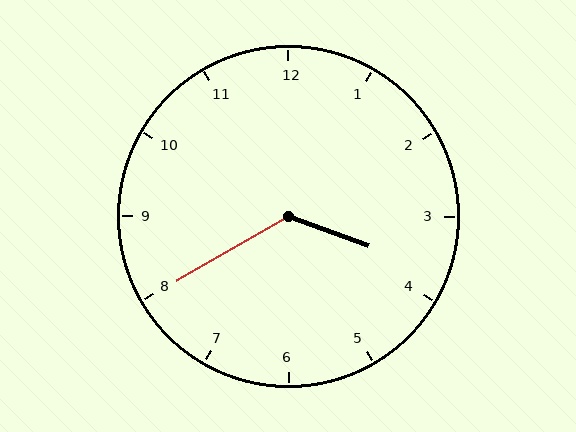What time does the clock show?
3:40.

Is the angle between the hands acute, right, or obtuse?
It is obtuse.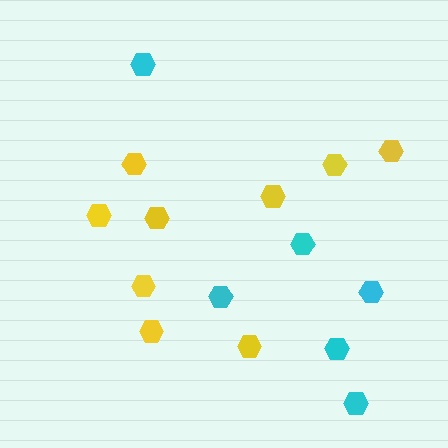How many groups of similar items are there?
There are 2 groups: one group of cyan hexagons (6) and one group of yellow hexagons (9).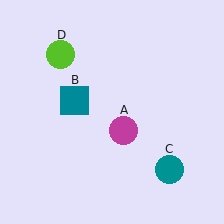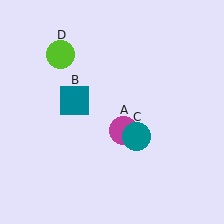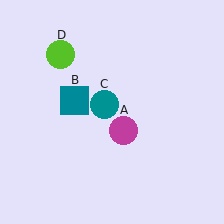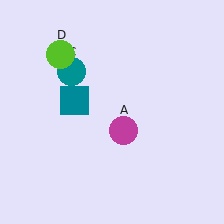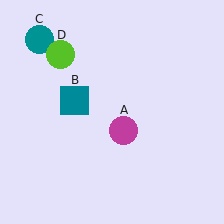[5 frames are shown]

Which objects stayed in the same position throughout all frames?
Magenta circle (object A) and teal square (object B) and lime circle (object D) remained stationary.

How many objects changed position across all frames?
1 object changed position: teal circle (object C).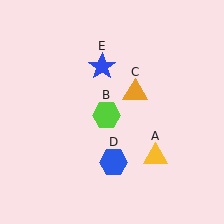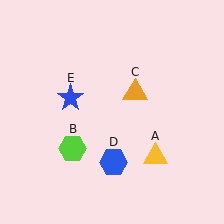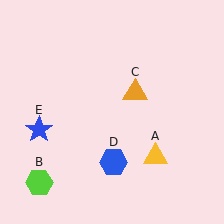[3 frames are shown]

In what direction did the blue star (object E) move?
The blue star (object E) moved down and to the left.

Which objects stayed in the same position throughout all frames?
Yellow triangle (object A) and orange triangle (object C) and blue hexagon (object D) remained stationary.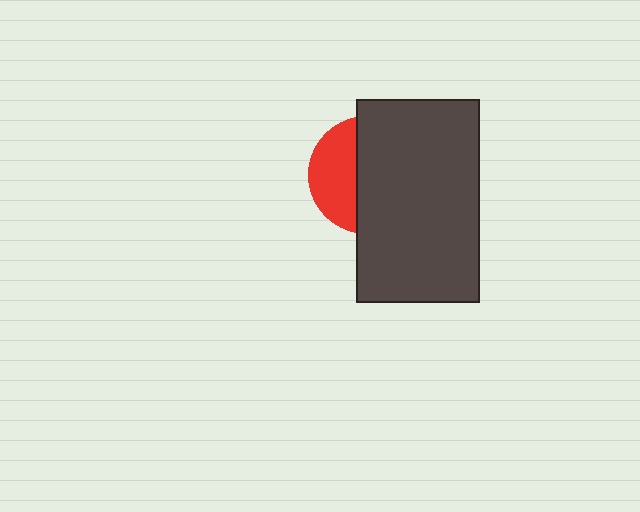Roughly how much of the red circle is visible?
A small part of it is visible (roughly 37%).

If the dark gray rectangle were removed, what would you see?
You would see the complete red circle.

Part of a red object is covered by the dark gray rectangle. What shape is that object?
It is a circle.